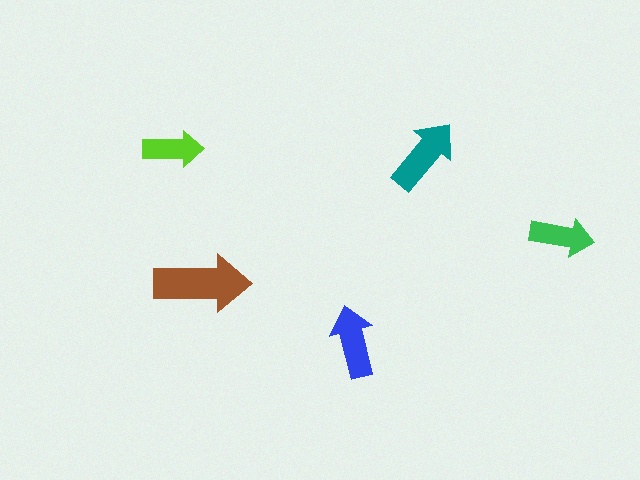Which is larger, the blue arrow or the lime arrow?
The blue one.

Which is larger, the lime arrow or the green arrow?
The green one.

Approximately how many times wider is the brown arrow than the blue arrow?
About 1.5 times wider.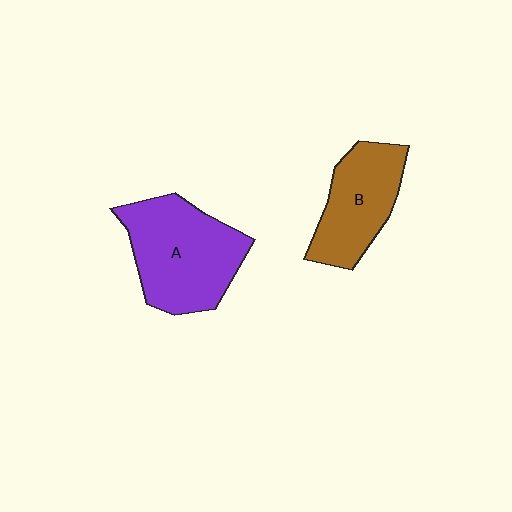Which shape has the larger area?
Shape A (purple).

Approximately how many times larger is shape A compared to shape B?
Approximately 1.4 times.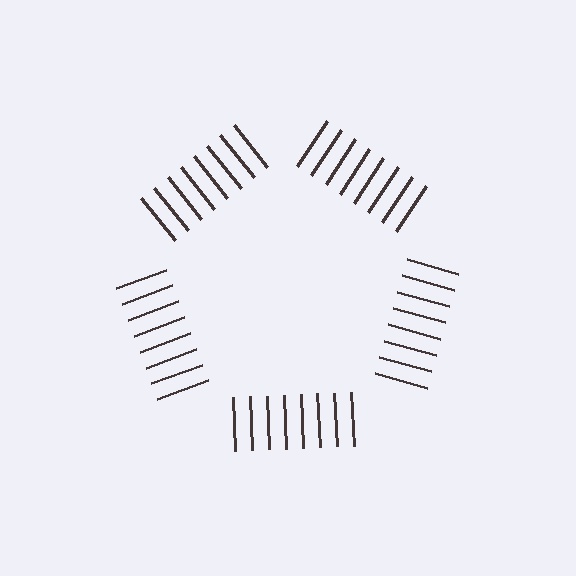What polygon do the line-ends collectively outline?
An illusory pentagon — the line segments terminate on its edges but no continuous stroke is drawn.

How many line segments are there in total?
40 — 8 along each of the 5 edges.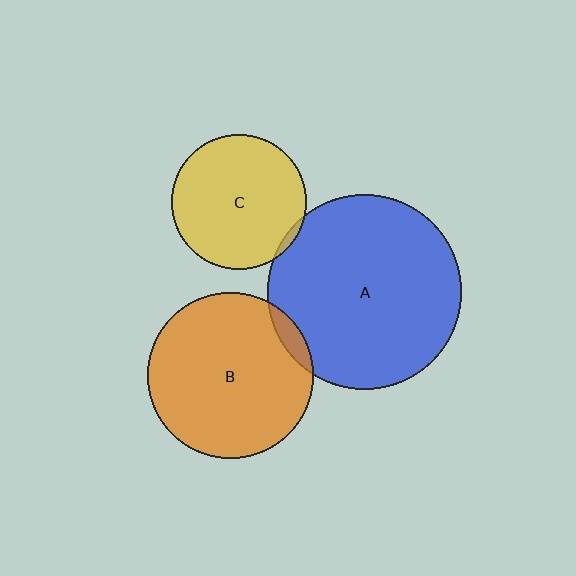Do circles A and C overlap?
Yes.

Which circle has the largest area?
Circle A (blue).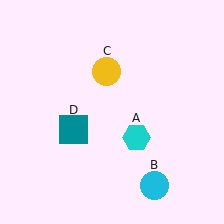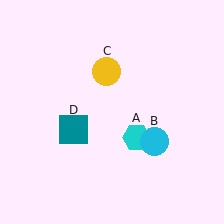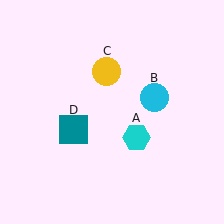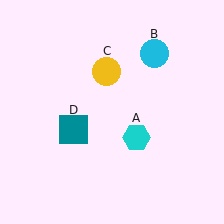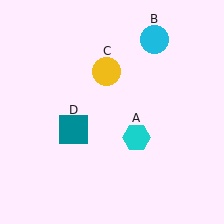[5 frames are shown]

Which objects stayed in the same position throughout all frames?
Cyan hexagon (object A) and yellow circle (object C) and teal square (object D) remained stationary.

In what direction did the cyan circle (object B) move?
The cyan circle (object B) moved up.